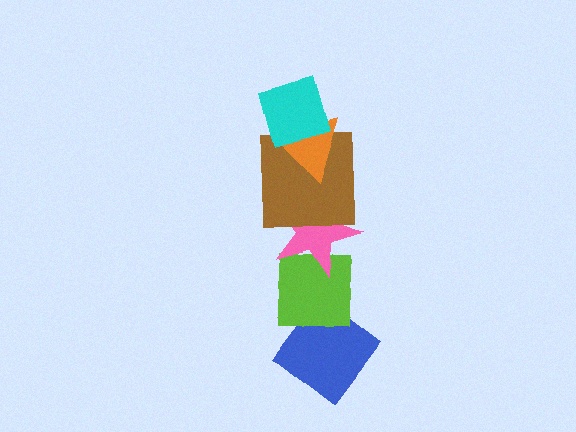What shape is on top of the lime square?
The pink star is on top of the lime square.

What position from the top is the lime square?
The lime square is 5th from the top.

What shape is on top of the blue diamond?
The lime square is on top of the blue diamond.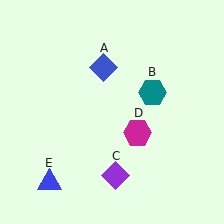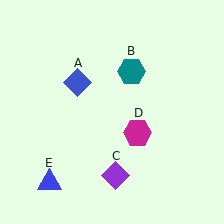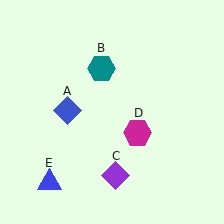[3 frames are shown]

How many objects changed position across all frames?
2 objects changed position: blue diamond (object A), teal hexagon (object B).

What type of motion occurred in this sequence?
The blue diamond (object A), teal hexagon (object B) rotated counterclockwise around the center of the scene.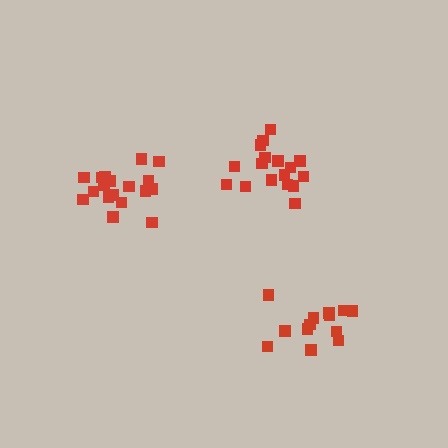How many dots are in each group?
Group 1: 18 dots, Group 2: 13 dots, Group 3: 18 dots (49 total).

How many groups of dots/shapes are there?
There are 3 groups.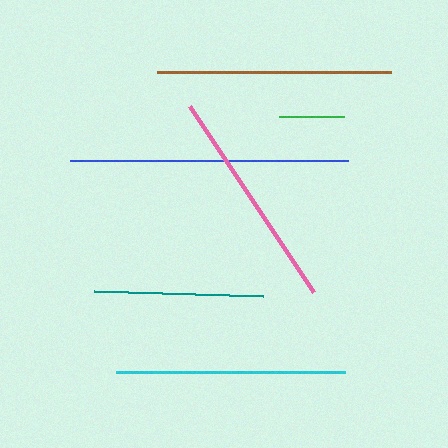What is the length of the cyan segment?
The cyan segment is approximately 229 pixels long.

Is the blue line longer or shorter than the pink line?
The blue line is longer than the pink line.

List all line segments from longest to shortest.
From longest to shortest: blue, brown, cyan, pink, teal, green.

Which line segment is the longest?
The blue line is the longest at approximately 278 pixels.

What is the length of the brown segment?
The brown segment is approximately 234 pixels long.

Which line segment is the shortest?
The green line is the shortest at approximately 64 pixels.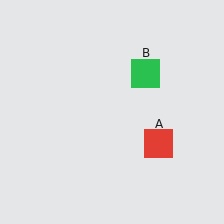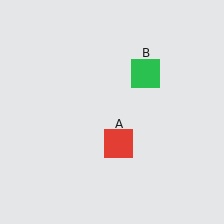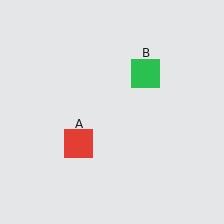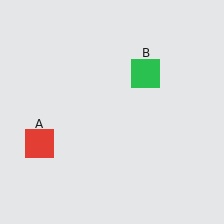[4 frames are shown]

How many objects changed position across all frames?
1 object changed position: red square (object A).